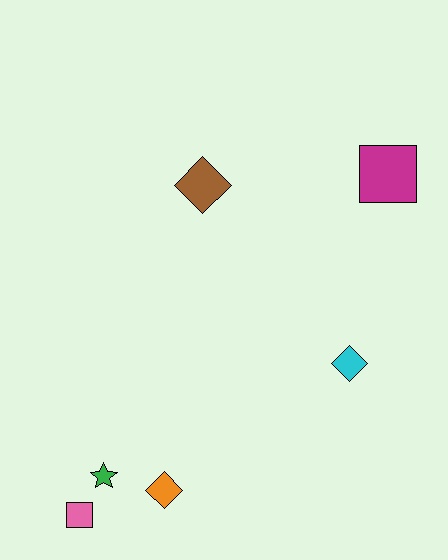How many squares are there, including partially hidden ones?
There are 2 squares.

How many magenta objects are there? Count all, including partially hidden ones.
There is 1 magenta object.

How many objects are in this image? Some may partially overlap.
There are 6 objects.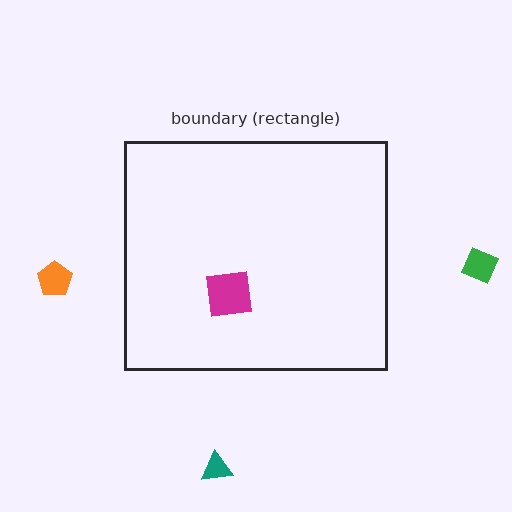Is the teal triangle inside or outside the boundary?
Outside.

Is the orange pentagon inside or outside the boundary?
Outside.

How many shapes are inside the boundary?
1 inside, 3 outside.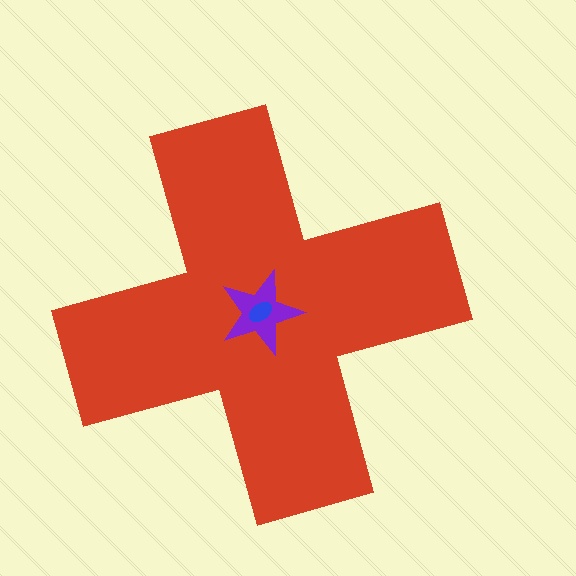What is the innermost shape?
The blue ellipse.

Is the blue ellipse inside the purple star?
Yes.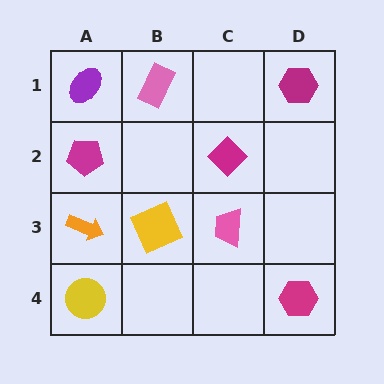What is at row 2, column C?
A magenta diamond.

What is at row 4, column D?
A magenta hexagon.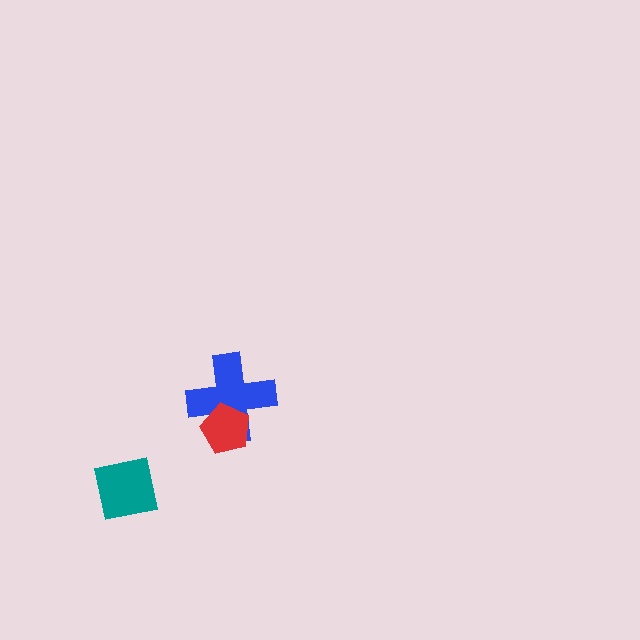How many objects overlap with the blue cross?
1 object overlaps with the blue cross.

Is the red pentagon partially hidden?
No, no other shape covers it.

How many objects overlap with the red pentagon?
1 object overlaps with the red pentagon.